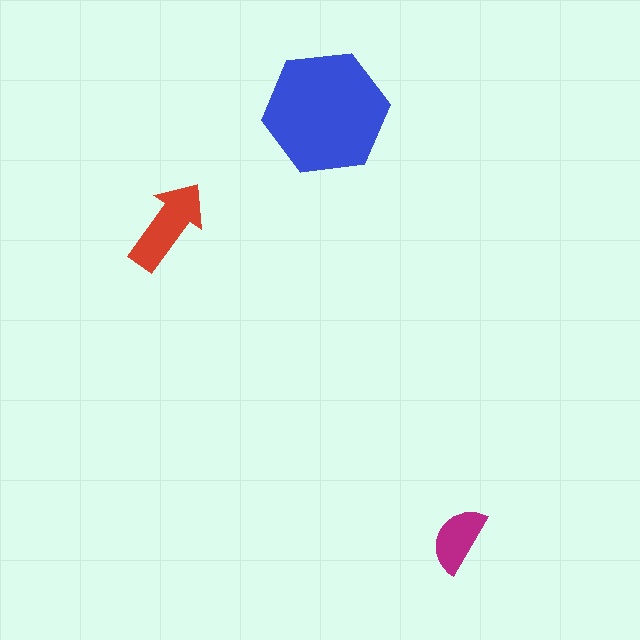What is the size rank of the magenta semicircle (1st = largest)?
3rd.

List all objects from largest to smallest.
The blue hexagon, the red arrow, the magenta semicircle.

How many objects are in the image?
There are 3 objects in the image.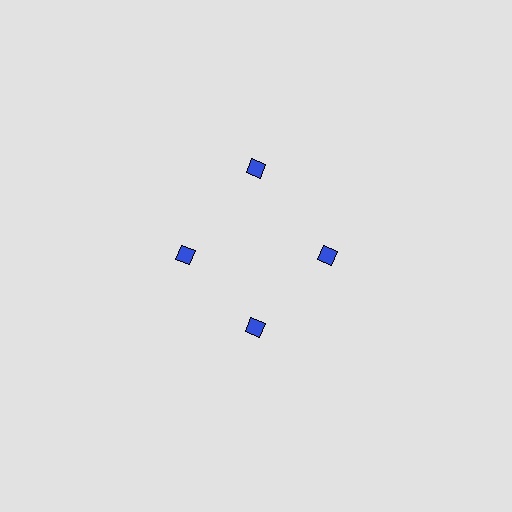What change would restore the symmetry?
The symmetry would be restored by moving it inward, back onto the ring so that all 4 diamonds sit at equal angles and equal distance from the center.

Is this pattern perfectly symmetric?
No. The 4 blue diamonds are arranged in a ring, but one element near the 12 o'clock position is pushed outward from the center, breaking the 4-fold rotational symmetry.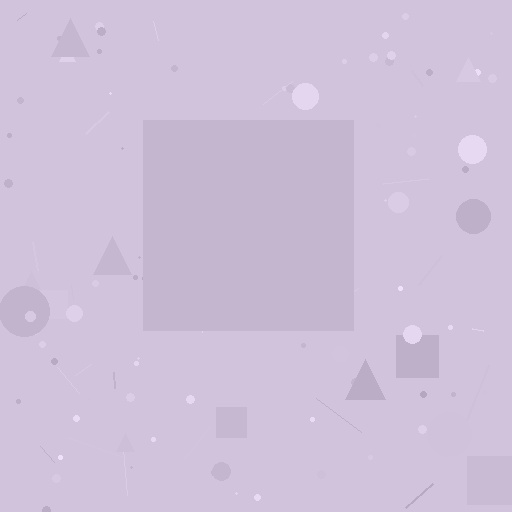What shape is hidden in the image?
A square is hidden in the image.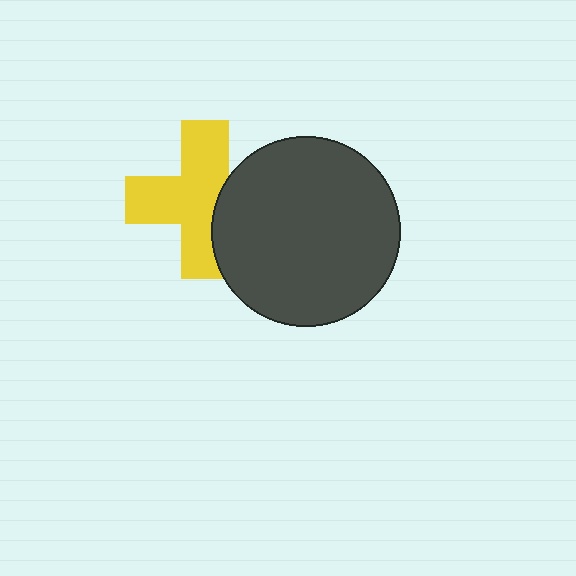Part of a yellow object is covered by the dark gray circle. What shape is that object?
It is a cross.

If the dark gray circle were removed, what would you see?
You would see the complete yellow cross.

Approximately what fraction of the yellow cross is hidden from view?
Roughly 31% of the yellow cross is hidden behind the dark gray circle.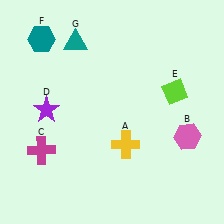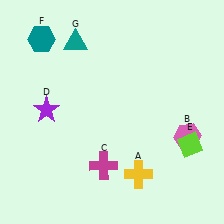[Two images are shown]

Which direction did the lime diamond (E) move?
The lime diamond (E) moved down.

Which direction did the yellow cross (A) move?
The yellow cross (A) moved down.